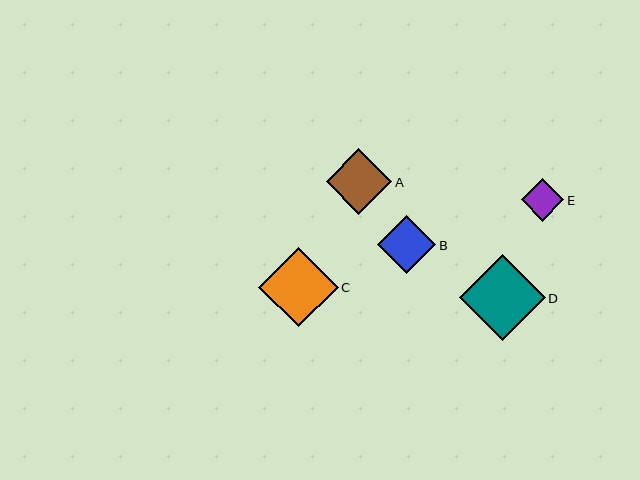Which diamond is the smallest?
Diamond E is the smallest with a size of approximately 42 pixels.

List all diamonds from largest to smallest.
From largest to smallest: D, C, A, B, E.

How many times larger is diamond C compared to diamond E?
Diamond C is approximately 1.9 times the size of diamond E.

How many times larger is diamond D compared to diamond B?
Diamond D is approximately 1.5 times the size of diamond B.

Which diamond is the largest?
Diamond D is the largest with a size of approximately 86 pixels.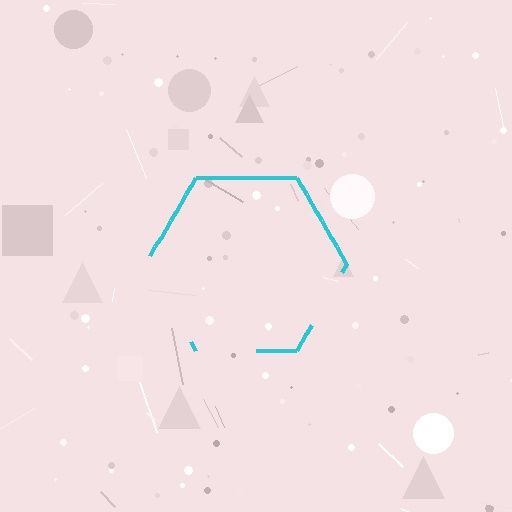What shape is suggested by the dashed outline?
The dashed outline suggests a hexagon.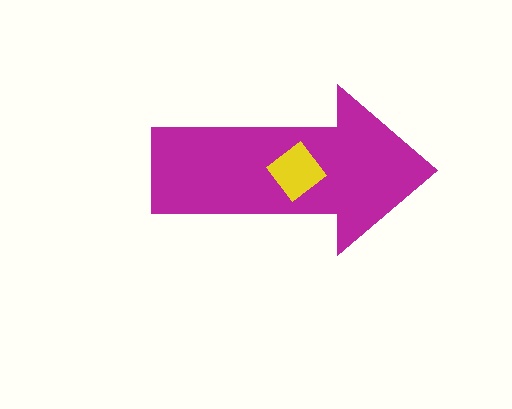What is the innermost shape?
The yellow diamond.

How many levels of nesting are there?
2.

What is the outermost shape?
The magenta arrow.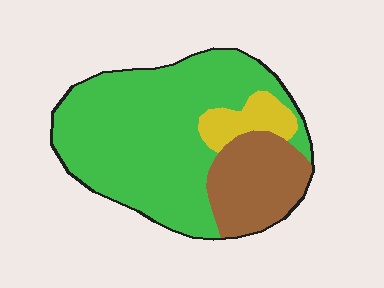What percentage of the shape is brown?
Brown takes up about one quarter (1/4) of the shape.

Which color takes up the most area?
Green, at roughly 70%.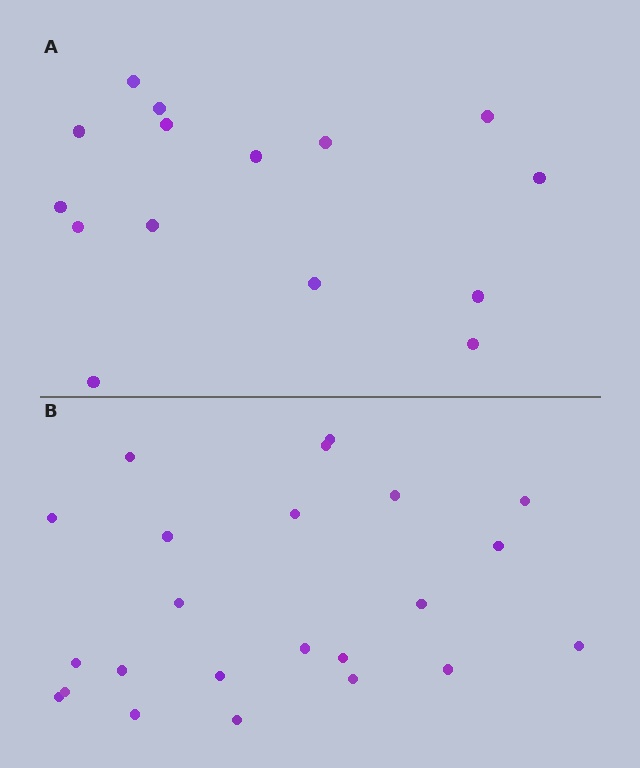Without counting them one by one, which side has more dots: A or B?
Region B (the bottom region) has more dots.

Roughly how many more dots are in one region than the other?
Region B has roughly 8 or so more dots than region A.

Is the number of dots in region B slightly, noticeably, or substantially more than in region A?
Region B has substantially more. The ratio is roughly 1.5 to 1.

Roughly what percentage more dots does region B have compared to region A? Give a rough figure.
About 55% more.